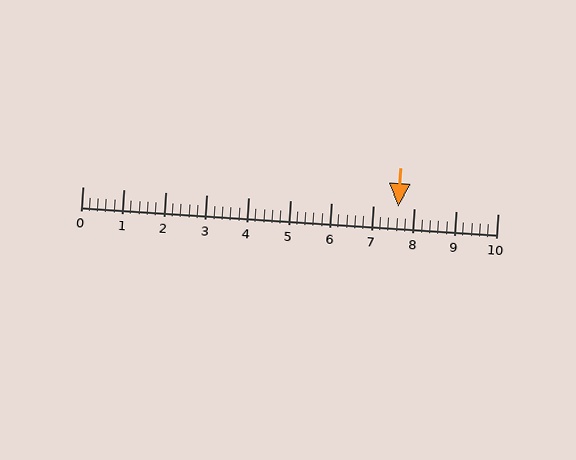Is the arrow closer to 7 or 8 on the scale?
The arrow is closer to 8.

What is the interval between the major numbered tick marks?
The major tick marks are spaced 1 units apart.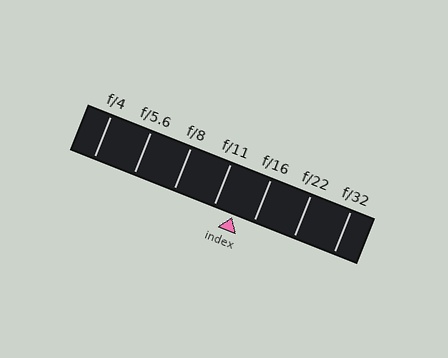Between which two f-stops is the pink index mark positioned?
The index mark is between f/11 and f/16.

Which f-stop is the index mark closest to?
The index mark is closest to f/11.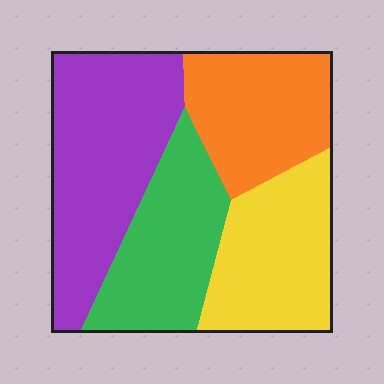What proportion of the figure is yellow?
Yellow takes up about one quarter (1/4) of the figure.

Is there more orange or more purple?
Purple.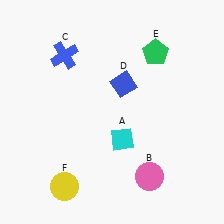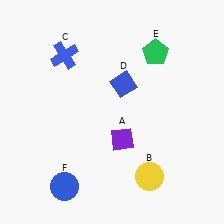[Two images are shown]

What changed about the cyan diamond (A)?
In Image 1, A is cyan. In Image 2, it changed to purple.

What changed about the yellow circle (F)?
In Image 1, F is yellow. In Image 2, it changed to blue.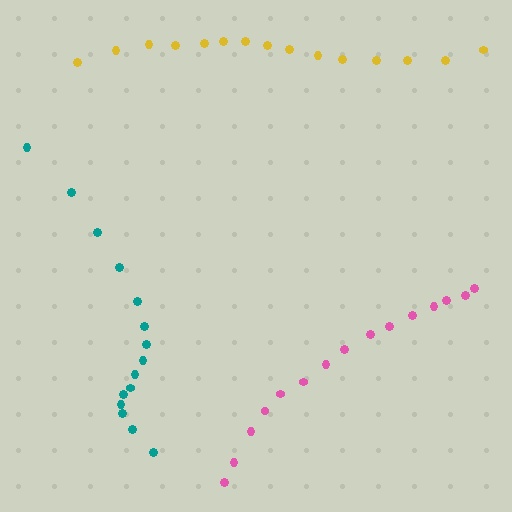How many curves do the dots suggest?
There are 3 distinct paths.